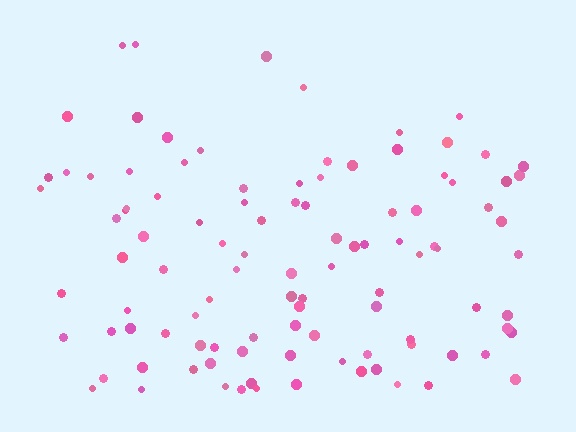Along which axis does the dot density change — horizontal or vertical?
Vertical.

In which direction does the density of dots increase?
From top to bottom, with the bottom side densest.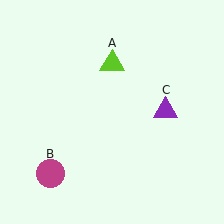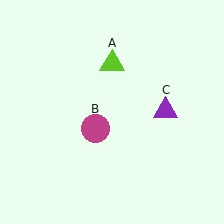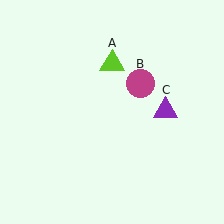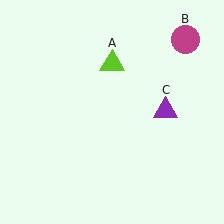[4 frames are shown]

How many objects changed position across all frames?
1 object changed position: magenta circle (object B).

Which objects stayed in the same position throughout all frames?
Lime triangle (object A) and purple triangle (object C) remained stationary.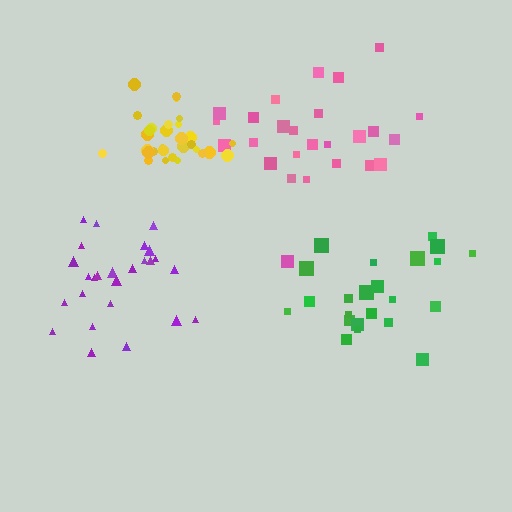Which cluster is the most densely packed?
Yellow.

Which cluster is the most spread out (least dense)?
Green.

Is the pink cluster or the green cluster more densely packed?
Pink.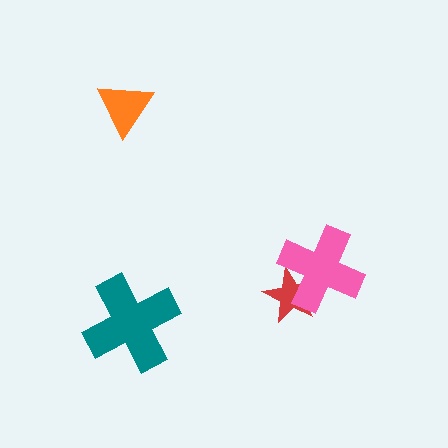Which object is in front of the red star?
The pink cross is in front of the red star.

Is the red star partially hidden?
Yes, it is partially covered by another shape.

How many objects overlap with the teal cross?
0 objects overlap with the teal cross.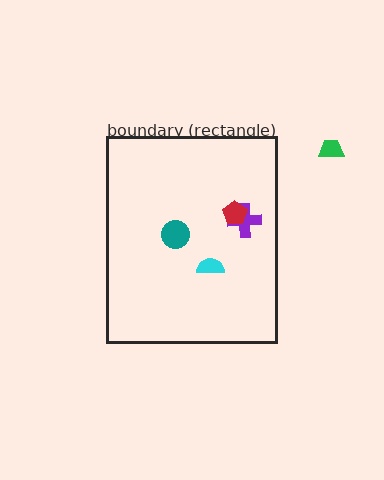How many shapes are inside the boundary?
4 inside, 1 outside.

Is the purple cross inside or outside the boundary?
Inside.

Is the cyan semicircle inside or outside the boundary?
Inside.